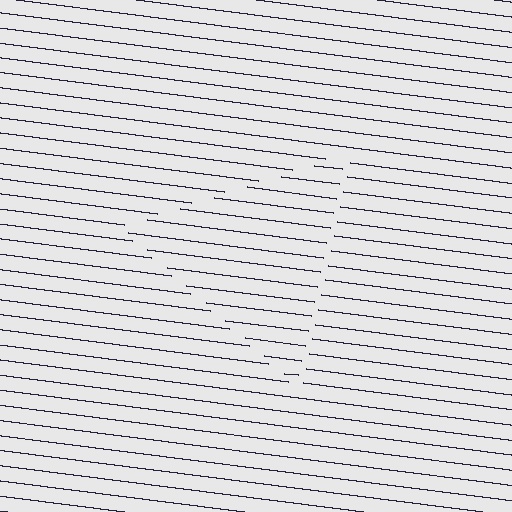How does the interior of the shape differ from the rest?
The interior of the shape contains the same grating, shifted by half a period — the contour is defined by the phase discontinuity where line-ends from the inner and outer gratings abut.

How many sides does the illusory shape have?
3 sides — the line-ends trace a triangle.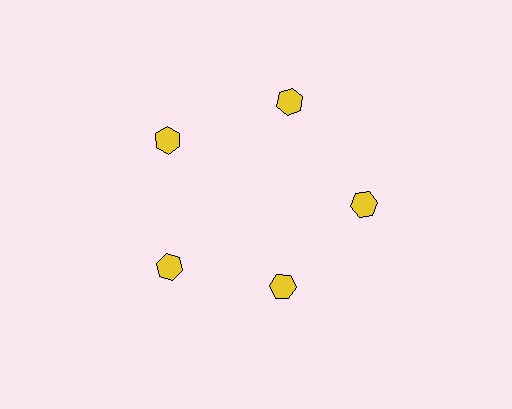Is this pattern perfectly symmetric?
No. The 5 yellow hexagons are arranged in a ring, but one element near the 5 o'clock position is pulled inward toward the center, breaking the 5-fold rotational symmetry.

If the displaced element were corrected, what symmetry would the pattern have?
It would have 5-fold rotational symmetry — the pattern would map onto itself every 72 degrees.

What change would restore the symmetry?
The symmetry would be restored by moving it outward, back onto the ring so that all 5 hexagons sit at equal angles and equal distance from the center.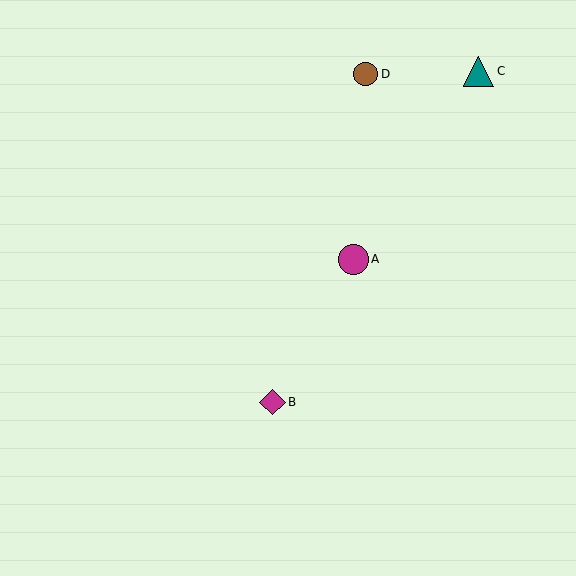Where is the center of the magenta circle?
The center of the magenta circle is at (353, 259).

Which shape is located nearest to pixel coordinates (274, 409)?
The magenta diamond (labeled B) at (272, 402) is nearest to that location.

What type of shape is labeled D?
Shape D is a brown circle.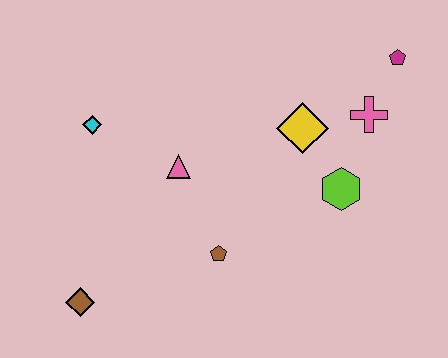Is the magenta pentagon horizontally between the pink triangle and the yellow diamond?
No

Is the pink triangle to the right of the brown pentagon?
No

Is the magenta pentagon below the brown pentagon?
No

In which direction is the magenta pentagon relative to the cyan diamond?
The magenta pentagon is to the right of the cyan diamond.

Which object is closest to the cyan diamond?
The pink triangle is closest to the cyan diamond.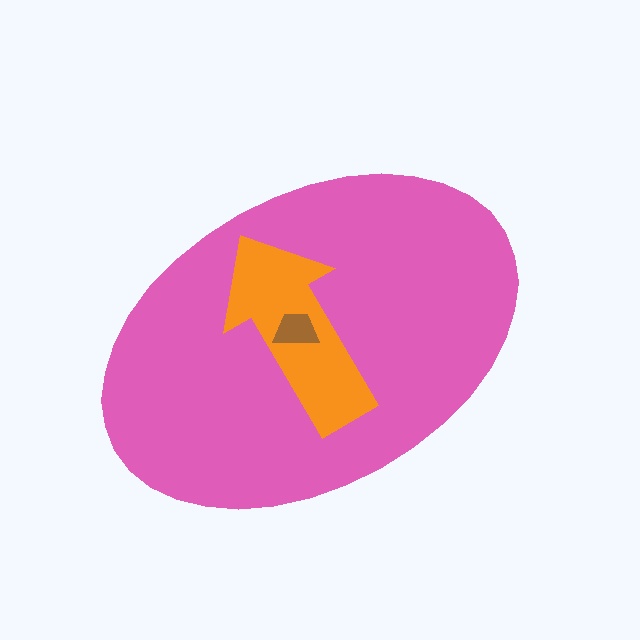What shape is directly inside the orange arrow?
The brown trapezoid.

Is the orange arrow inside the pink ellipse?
Yes.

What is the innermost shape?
The brown trapezoid.